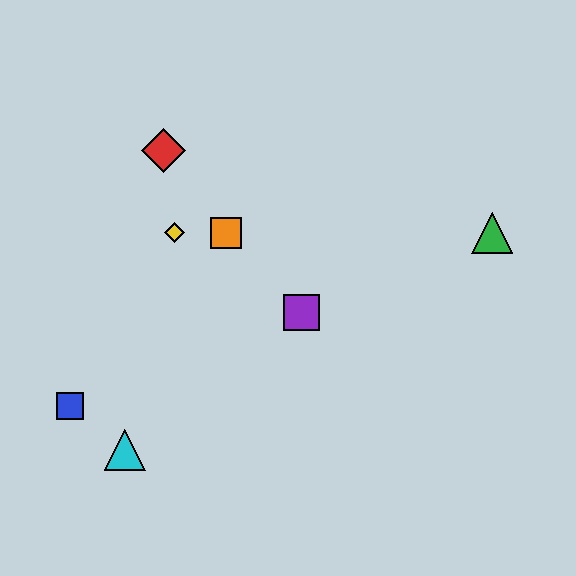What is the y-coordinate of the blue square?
The blue square is at y≈406.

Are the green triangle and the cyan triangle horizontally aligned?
No, the green triangle is at y≈233 and the cyan triangle is at y≈450.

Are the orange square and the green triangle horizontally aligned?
Yes, both are at y≈233.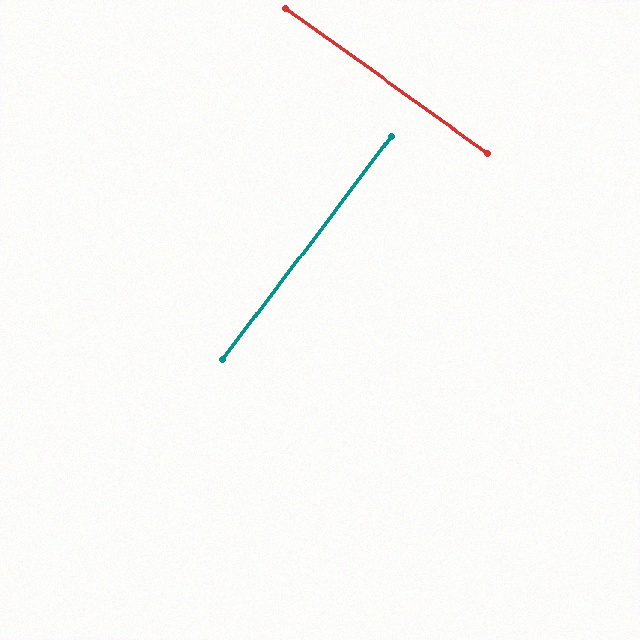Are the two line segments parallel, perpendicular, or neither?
Perpendicular — they meet at approximately 89°.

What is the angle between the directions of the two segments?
Approximately 89 degrees.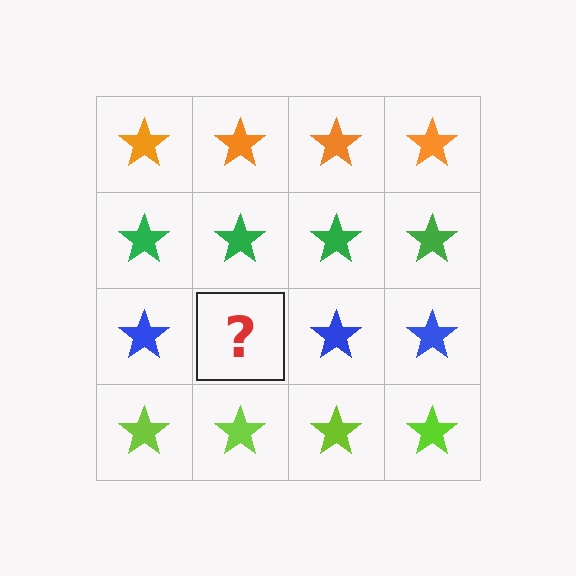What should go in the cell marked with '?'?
The missing cell should contain a blue star.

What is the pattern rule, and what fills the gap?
The rule is that each row has a consistent color. The gap should be filled with a blue star.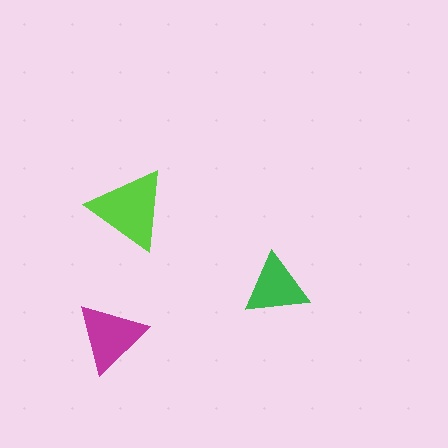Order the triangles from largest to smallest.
the lime one, the magenta one, the green one.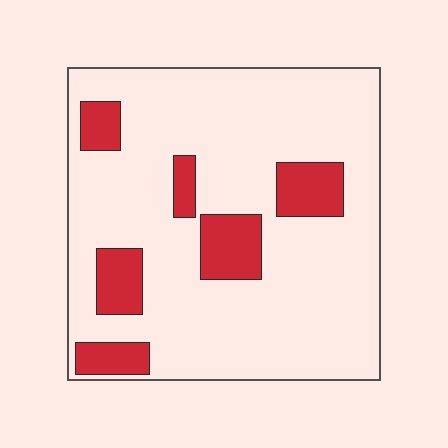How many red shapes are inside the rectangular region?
6.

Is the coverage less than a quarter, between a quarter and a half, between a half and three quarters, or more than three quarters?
Less than a quarter.